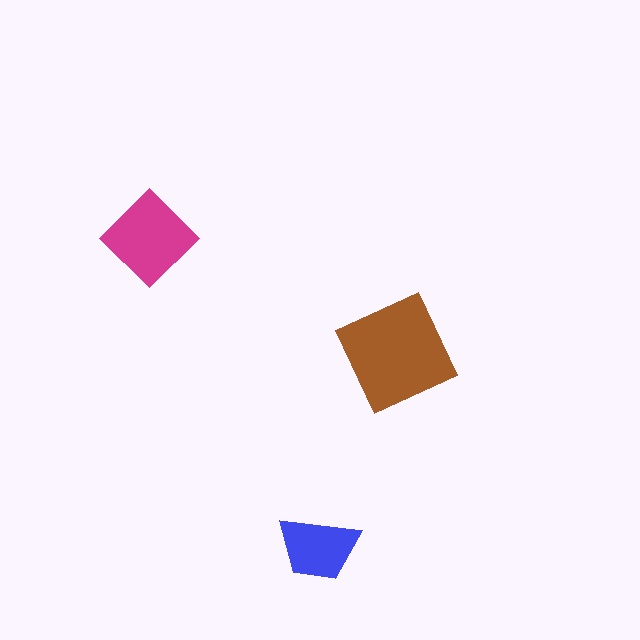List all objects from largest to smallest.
The brown square, the magenta diamond, the blue trapezoid.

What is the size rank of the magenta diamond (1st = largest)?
2nd.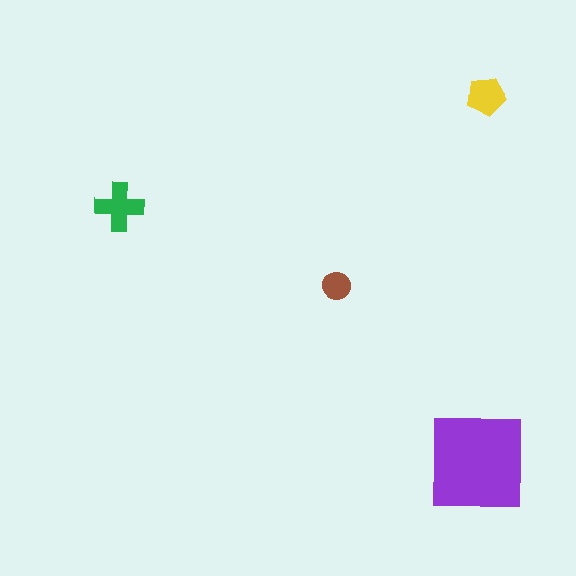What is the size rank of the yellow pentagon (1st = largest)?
3rd.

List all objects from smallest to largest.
The brown circle, the yellow pentagon, the green cross, the purple square.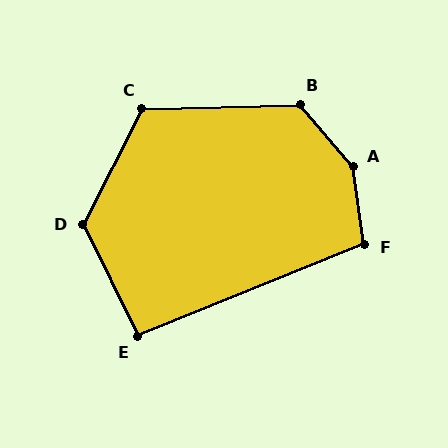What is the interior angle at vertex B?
Approximately 129 degrees (obtuse).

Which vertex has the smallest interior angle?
E, at approximately 94 degrees.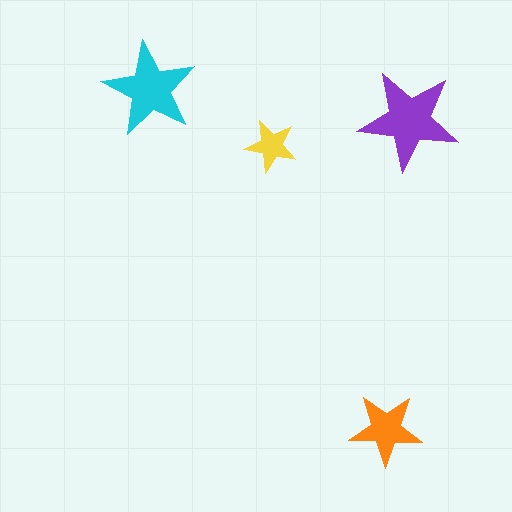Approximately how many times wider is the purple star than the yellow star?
About 2 times wider.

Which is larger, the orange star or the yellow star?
The orange one.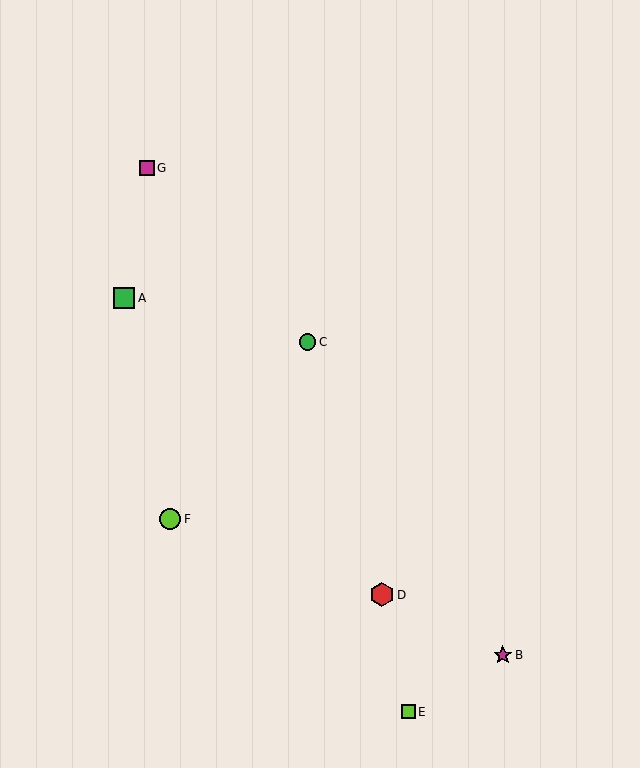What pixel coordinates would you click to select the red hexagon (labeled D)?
Click at (382, 595) to select the red hexagon D.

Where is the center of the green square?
The center of the green square is at (124, 298).